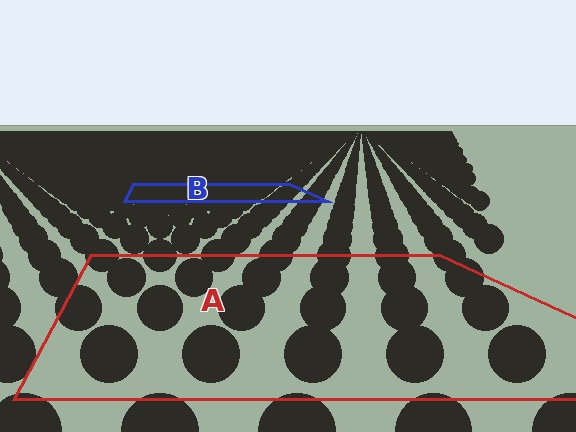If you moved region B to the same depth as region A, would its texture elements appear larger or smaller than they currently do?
They would appear larger. At a closer depth, the same texture elements are projected at a bigger on-screen size.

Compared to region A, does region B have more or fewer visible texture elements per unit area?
Region B has more texture elements per unit area — they are packed more densely because it is farther away.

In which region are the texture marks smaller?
The texture marks are smaller in region B, because it is farther away.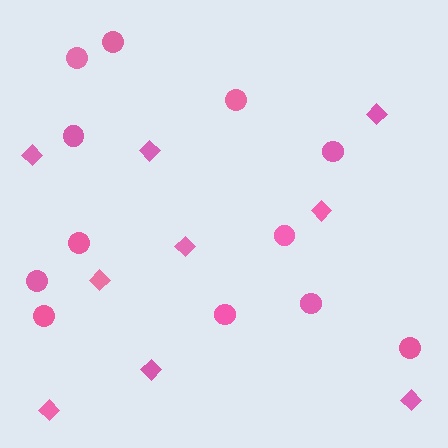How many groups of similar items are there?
There are 2 groups: one group of diamonds (9) and one group of circles (12).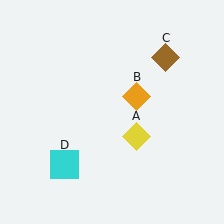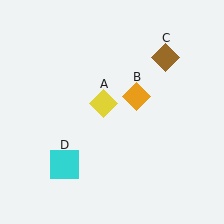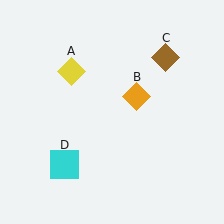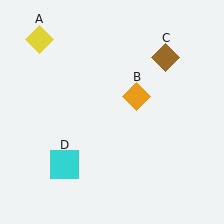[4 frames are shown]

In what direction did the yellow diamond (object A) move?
The yellow diamond (object A) moved up and to the left.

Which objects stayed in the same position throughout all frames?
Orange diamond (object B) and brown diamond (object C) and cyan square (object D) remained stationary.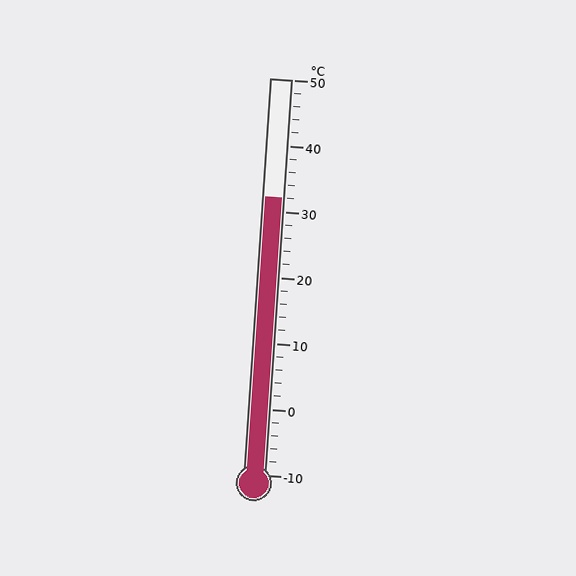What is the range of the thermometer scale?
The thermometer scale ranges from -10°C to 50°C.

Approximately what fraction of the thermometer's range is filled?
The thermometer is filled to approximately 70% of its range.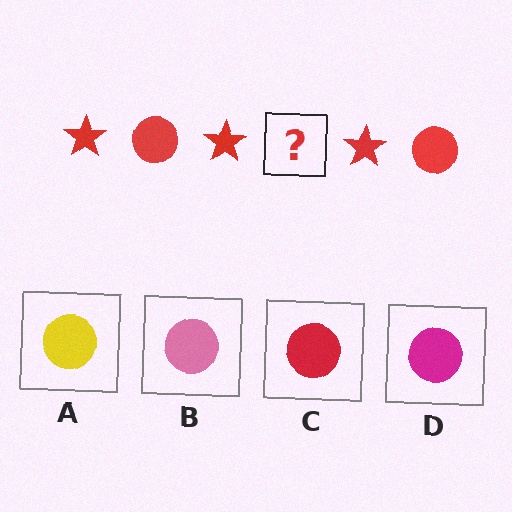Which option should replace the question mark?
Option C.